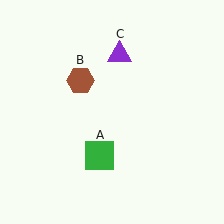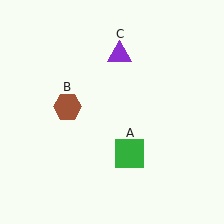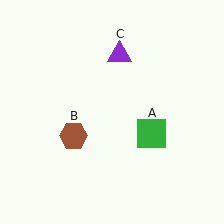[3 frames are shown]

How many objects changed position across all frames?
2 objects changed position: green square (object A), brown hexagon (object B).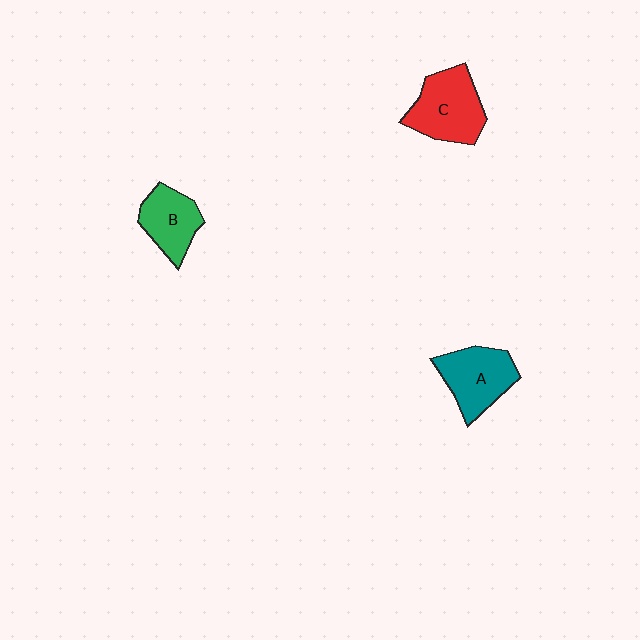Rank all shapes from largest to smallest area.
From largest to smallest: C (red), A (teal), B (green).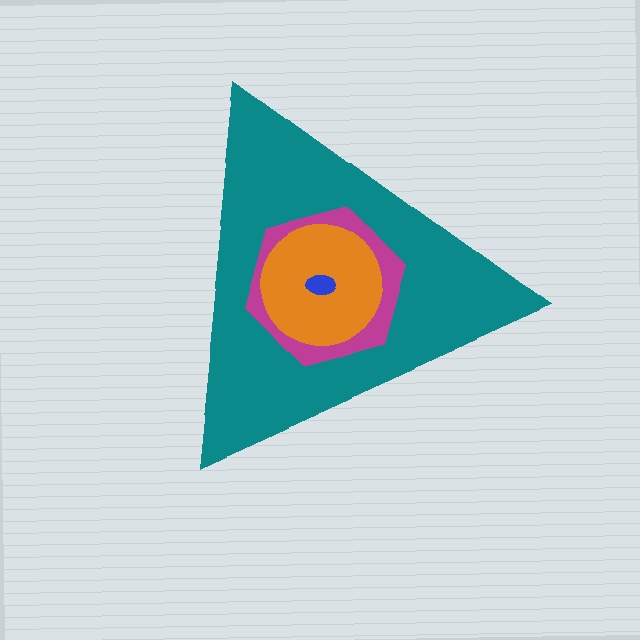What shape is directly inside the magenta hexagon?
The orange circle.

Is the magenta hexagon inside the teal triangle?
Yes.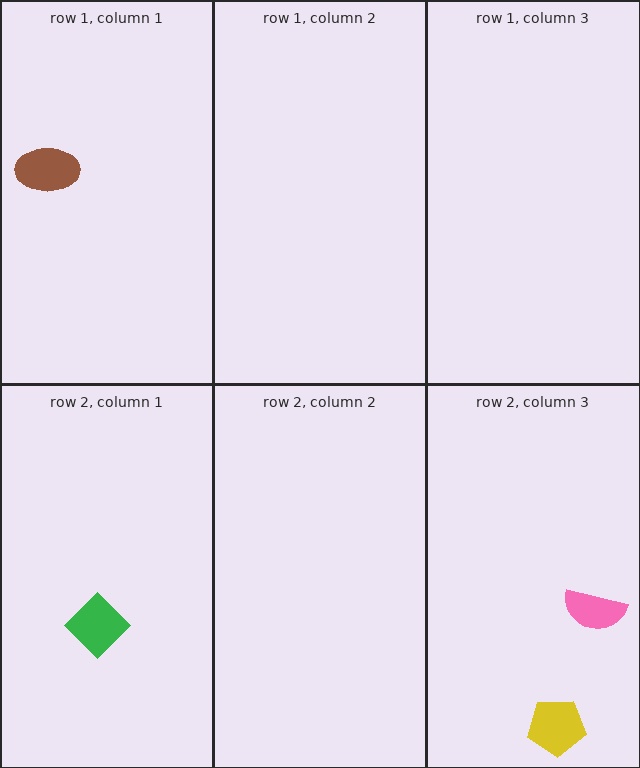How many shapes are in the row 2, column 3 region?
2.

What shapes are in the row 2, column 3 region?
The pink semicircle, the yellow pentagon.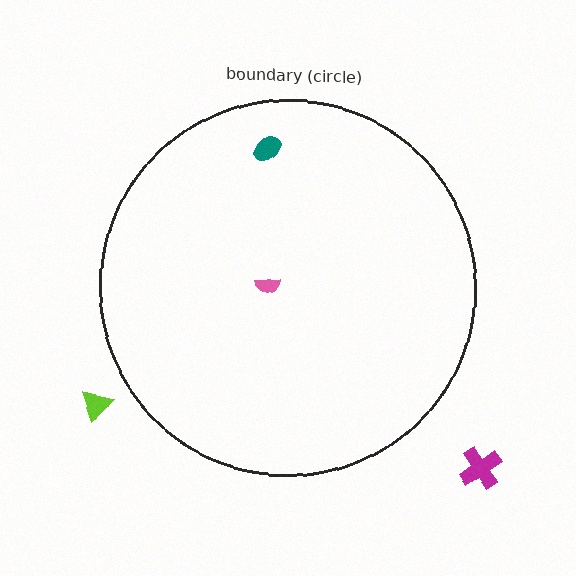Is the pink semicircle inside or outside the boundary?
Inside.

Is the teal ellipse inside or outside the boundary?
Inside.